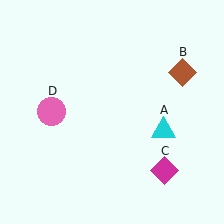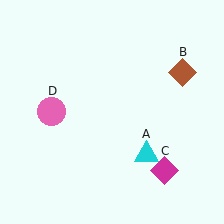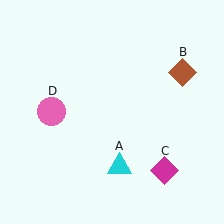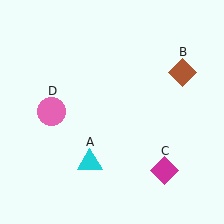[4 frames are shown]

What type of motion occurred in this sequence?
The cyan triangle (object A) rotated clockwise around the center of the scene.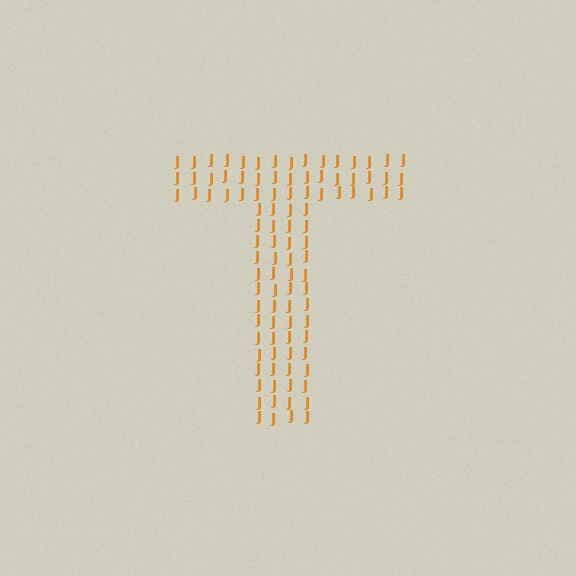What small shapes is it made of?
It is made of small letter J's.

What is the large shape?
The large shape is the letter T.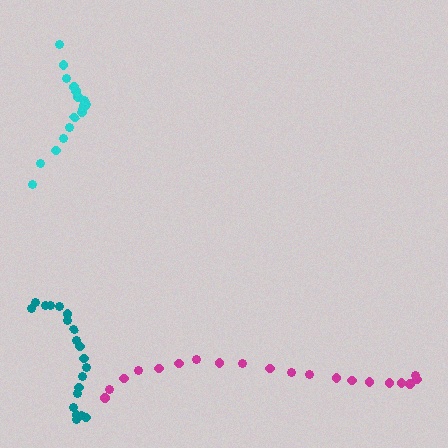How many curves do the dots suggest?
There are 3 distinct paths.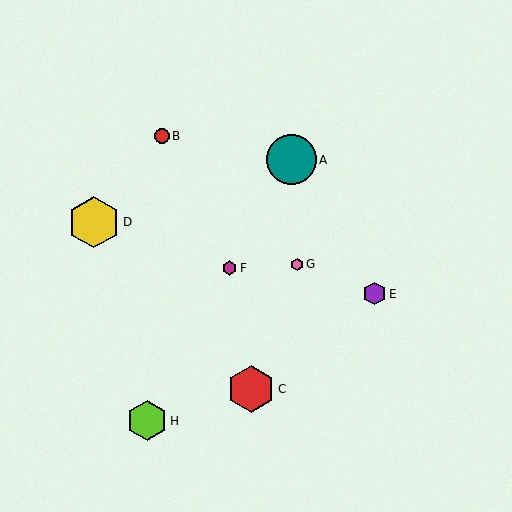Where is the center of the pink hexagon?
The center of the pink hexagon is at (297, 264).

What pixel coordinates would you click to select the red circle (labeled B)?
Click at (162, 136) to select the red circle B.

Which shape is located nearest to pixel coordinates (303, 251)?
The pink hexagon (labeled G) at (297, 264) is nearest to that location.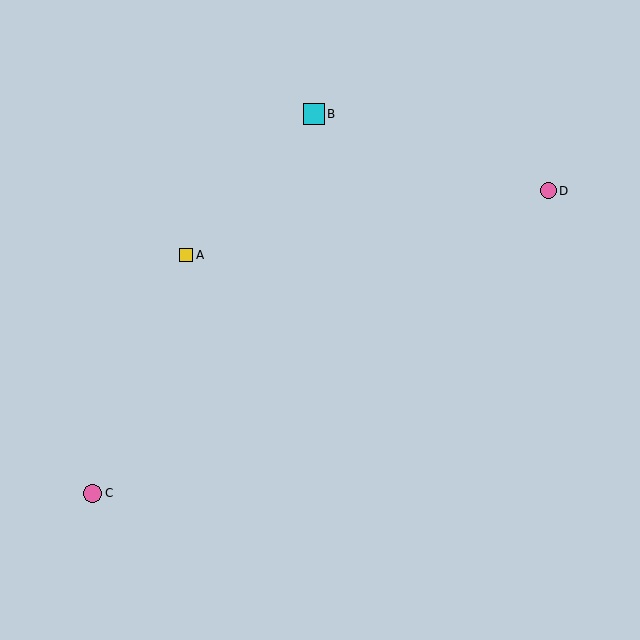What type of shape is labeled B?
Shape B is a cyan square.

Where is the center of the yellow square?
The center of the yellow square is at (186, 255).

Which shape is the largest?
The cyan square (labeled B) is the largest.